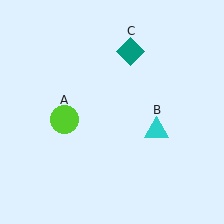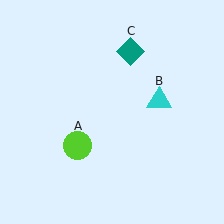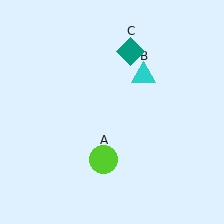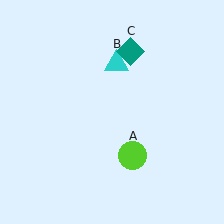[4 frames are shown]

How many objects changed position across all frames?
2 objects changed position: lime circle (object A), cyan triangle (object B).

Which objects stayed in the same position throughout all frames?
Teal diamond (object C) remained stationary.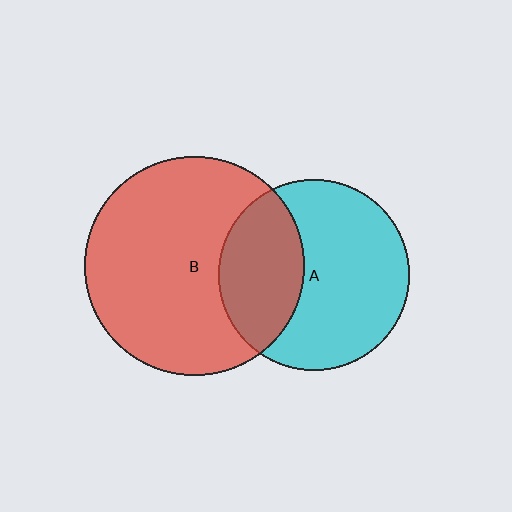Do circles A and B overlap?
Yes.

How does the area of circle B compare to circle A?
Approximately 1.3 times.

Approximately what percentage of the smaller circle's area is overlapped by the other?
Approximately 35%.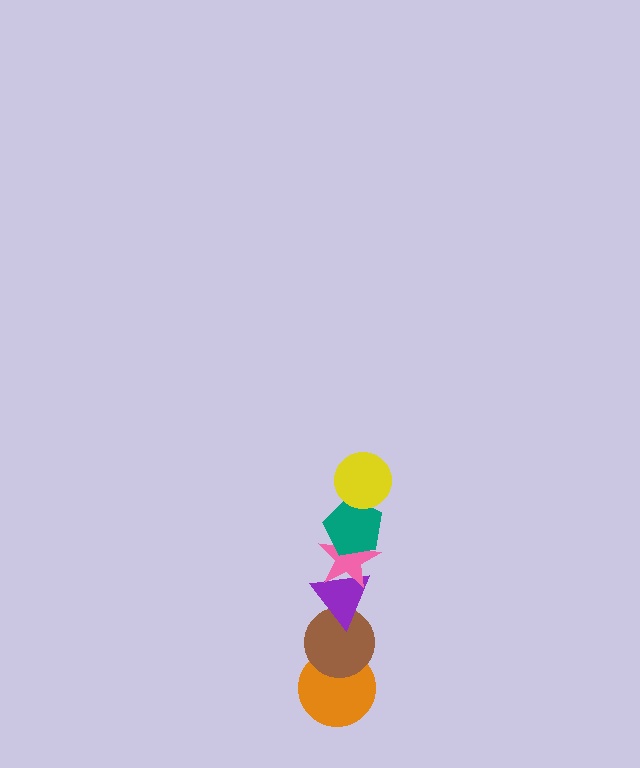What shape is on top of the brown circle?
The purple triangle is on top of the brown circle.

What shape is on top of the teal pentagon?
The yellow circle is on top of the teal pentagon.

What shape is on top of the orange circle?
The brown circle is on top of the orange circle.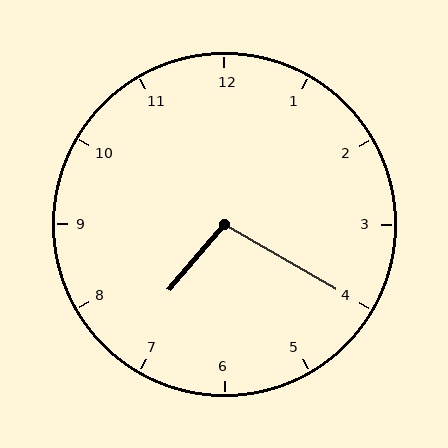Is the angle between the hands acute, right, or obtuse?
It is obtuse.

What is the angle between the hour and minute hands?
Approximately 100 degrees.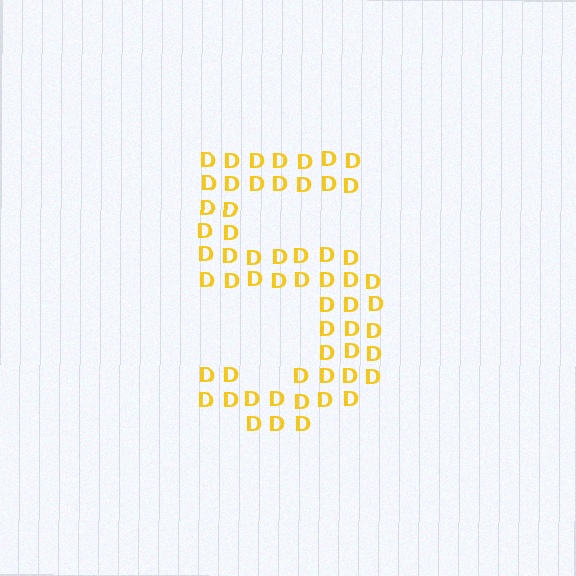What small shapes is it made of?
It is made of small letter D's.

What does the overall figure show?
The overall figure shows the digit 5.